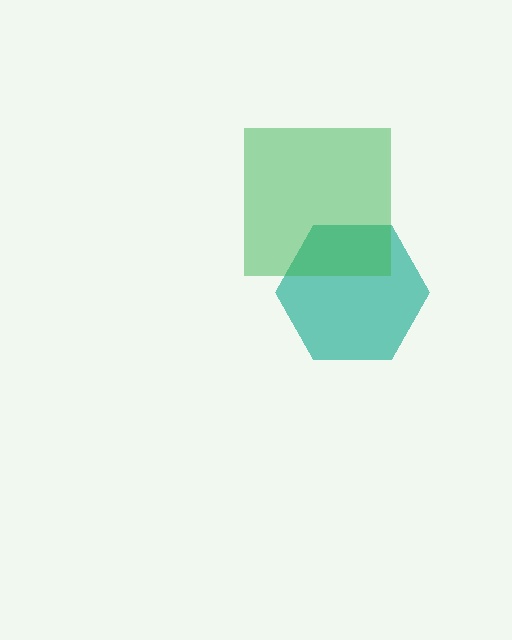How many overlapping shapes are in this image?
There are 2 overlapping shapes in the image.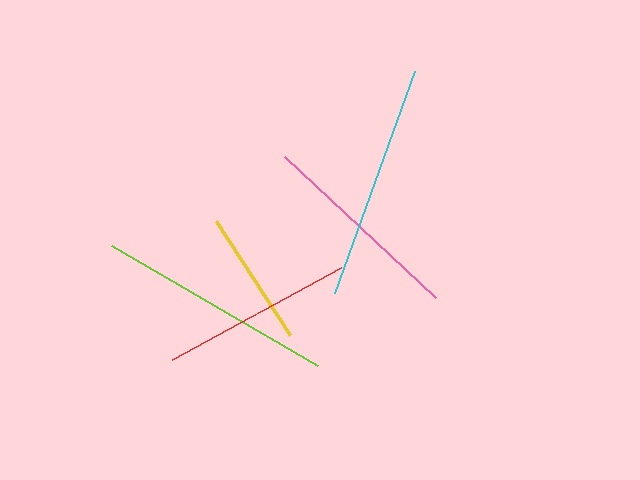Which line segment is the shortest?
The yellow line is the shortest at approximately 136 pixels.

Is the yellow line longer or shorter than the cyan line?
The cyan line is longer than the yellow line.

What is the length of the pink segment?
The pink segment is approximately 207 pixels long.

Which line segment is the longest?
The lime line is the longest at approximately 239 pixels.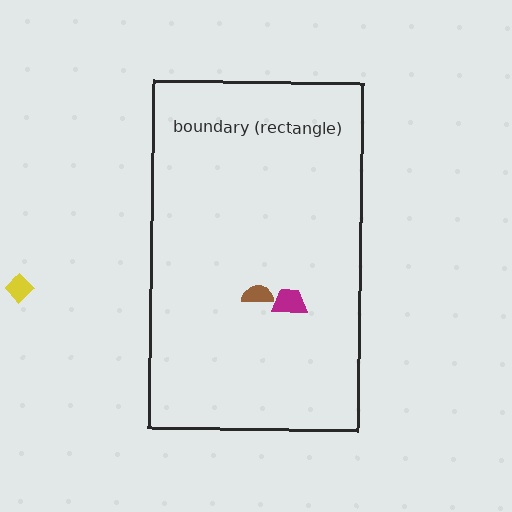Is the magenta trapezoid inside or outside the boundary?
Inside.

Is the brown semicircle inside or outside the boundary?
Inside.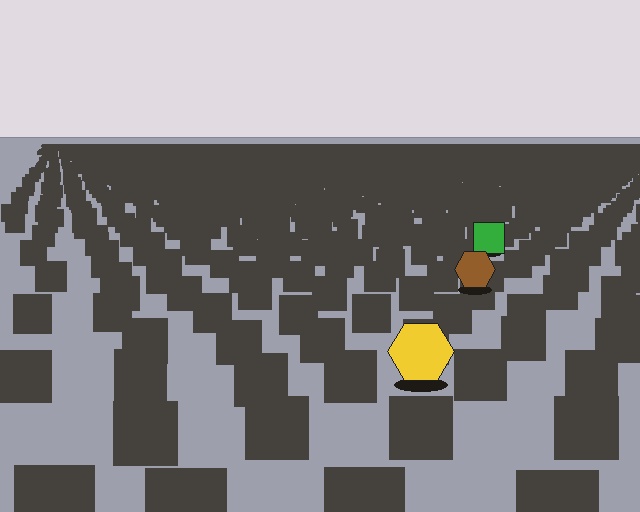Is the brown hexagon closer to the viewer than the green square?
Yes. The brown hexagon is closer — you can tell from the texture gradient: the ground texture is coarser near it.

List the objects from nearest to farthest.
From nearest to farthest: the yellow hexagon, the brown hexagon, the green square.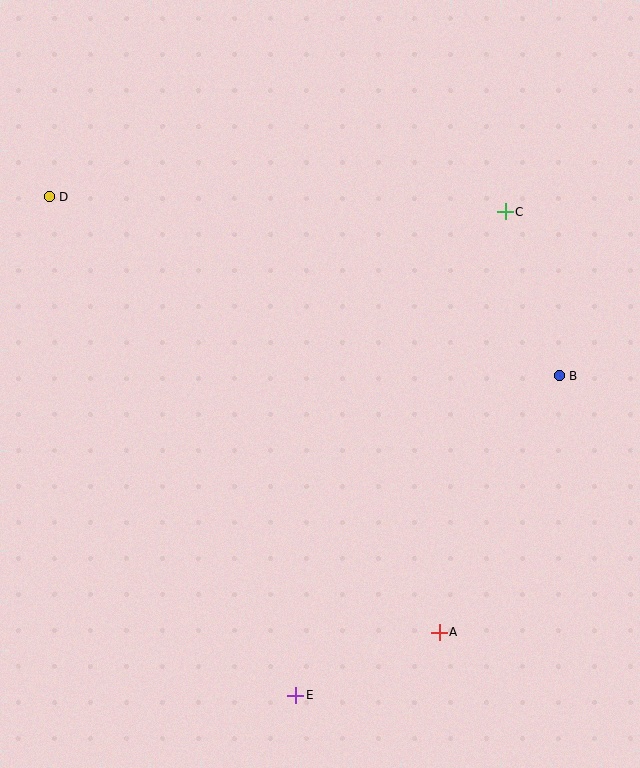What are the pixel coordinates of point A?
Point A is at (439, 632).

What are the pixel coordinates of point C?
Point C is at (505, 212).